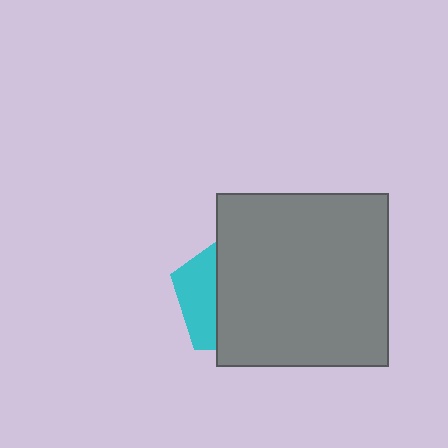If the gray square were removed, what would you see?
You would see the complete cyan pentagon.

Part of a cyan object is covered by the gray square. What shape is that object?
It is a pentagon.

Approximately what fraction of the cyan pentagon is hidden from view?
Roughly 70% of the cyan pentagon is hidden behind the gray square.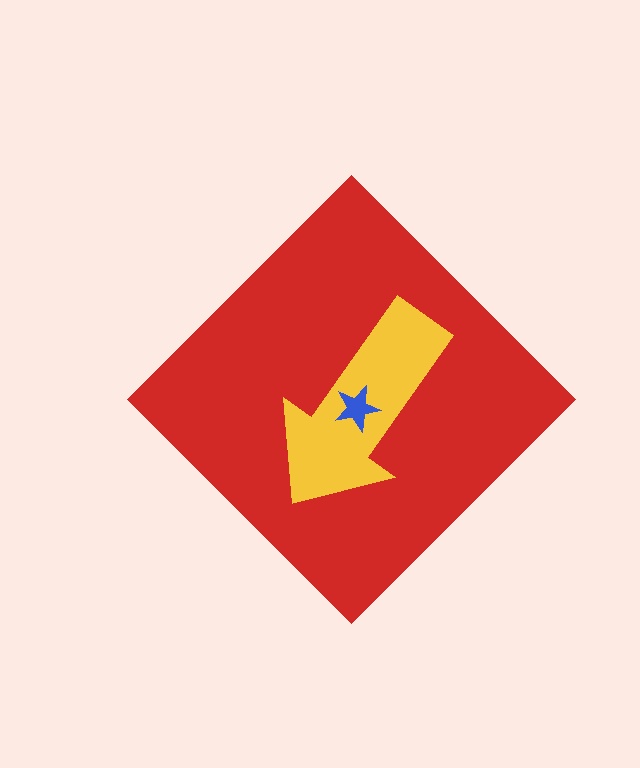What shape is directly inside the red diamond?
The yellow arrow.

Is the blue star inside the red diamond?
Yes.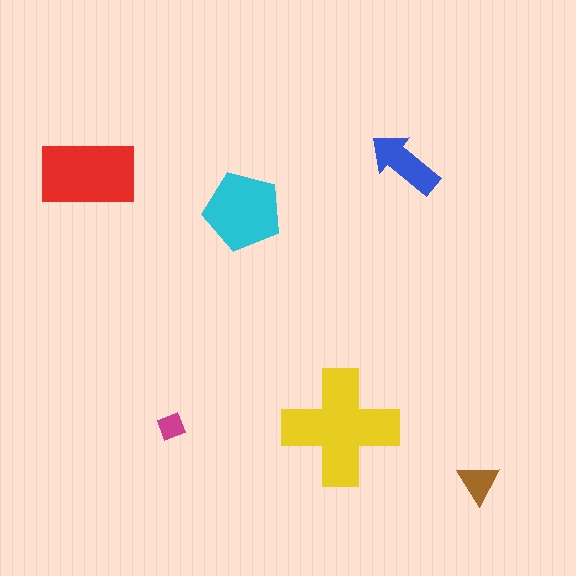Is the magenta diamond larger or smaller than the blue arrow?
Smaller.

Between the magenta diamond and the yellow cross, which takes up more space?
The yellow cross.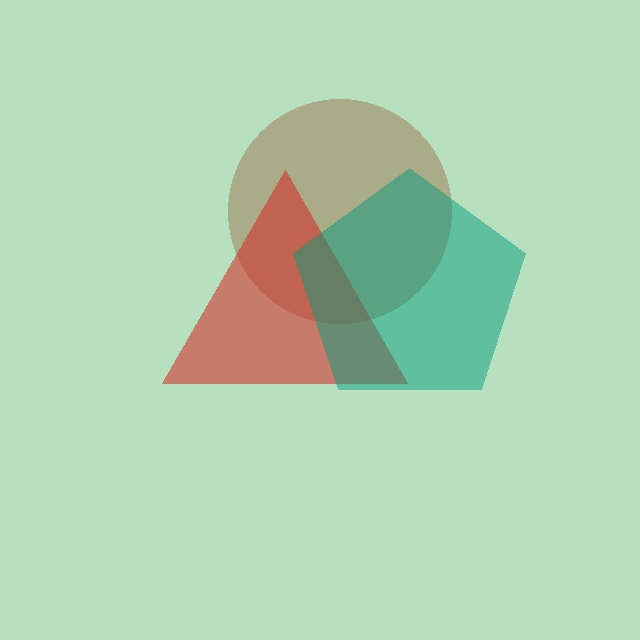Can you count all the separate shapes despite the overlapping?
Yes, there are 3 separate shapes.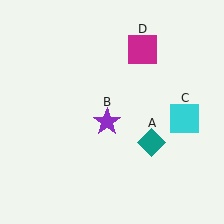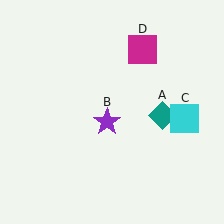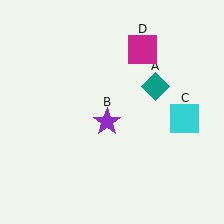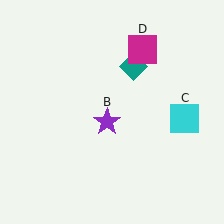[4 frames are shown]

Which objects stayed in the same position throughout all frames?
Purple star (object B) and cyan square (object C) and magenta square (object D) remained stationary.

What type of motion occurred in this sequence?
The teal diamond (object A) rotated counterclockwise around the center of the scene.